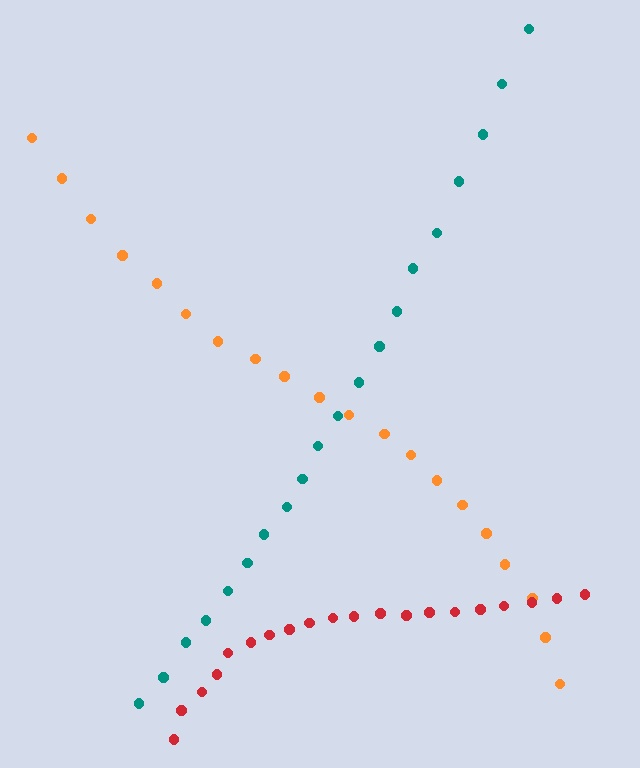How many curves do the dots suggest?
There are 3 distinct paths.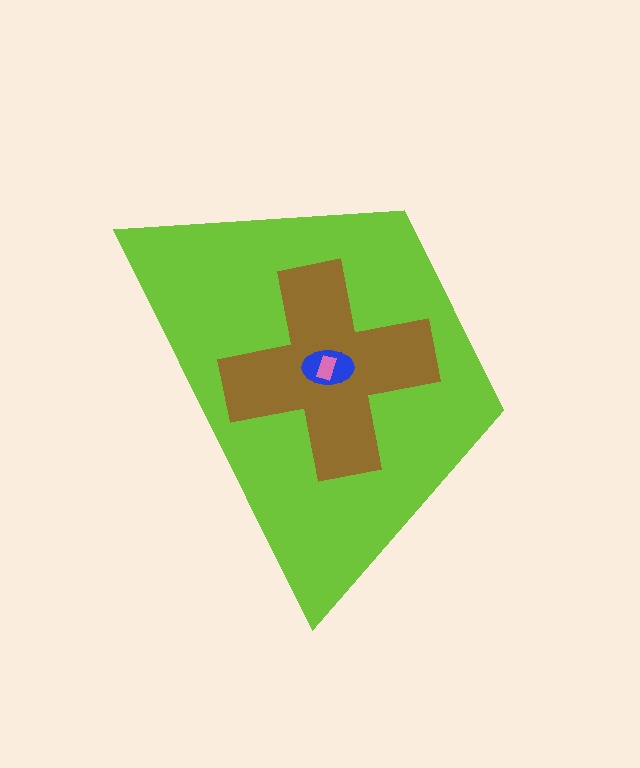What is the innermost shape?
The pink rectangle.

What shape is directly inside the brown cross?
The blue ellipse.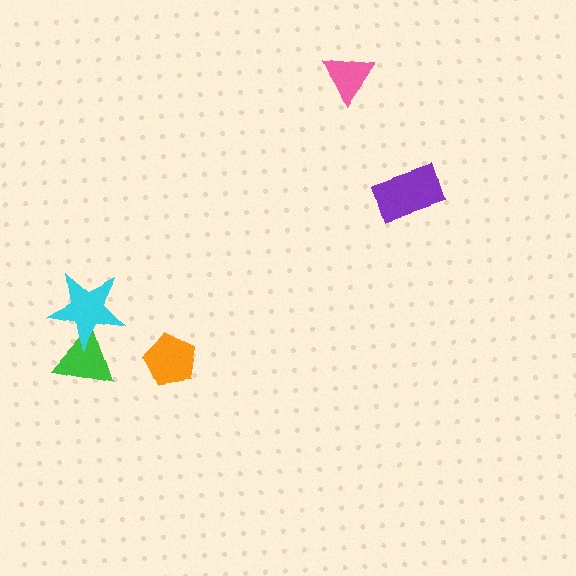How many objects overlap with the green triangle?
1 object overlaps with the green triangle.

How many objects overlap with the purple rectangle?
0 objects overlap with the purple rectangle.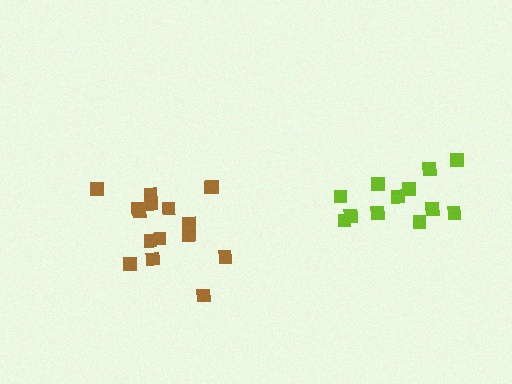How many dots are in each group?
Group 1: 12 dots, Group 2: 16 dots (28 total).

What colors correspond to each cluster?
The clusters are colored: lime, brown.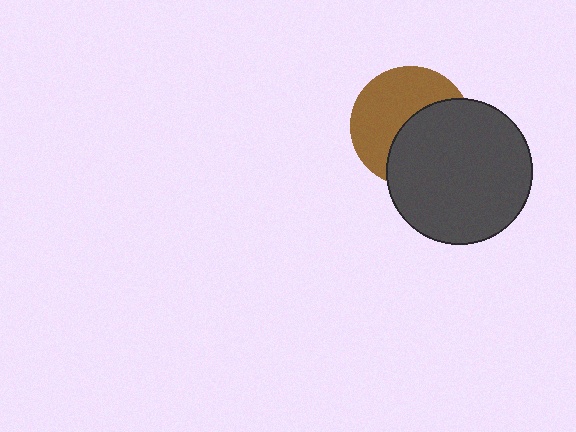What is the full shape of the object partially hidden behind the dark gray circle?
The partially hidden object is a brown circle.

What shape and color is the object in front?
The object in front is a dark gray circle.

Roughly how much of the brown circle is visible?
About half of it is visible (roughly 52%).